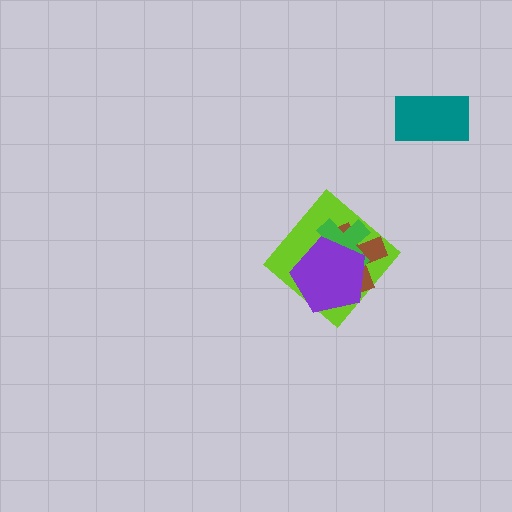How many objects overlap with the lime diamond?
3 objects overlap with the lime diamond.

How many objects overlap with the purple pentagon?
3 objects overlap with the purple pentagon.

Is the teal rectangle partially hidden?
No, no other shape covers it.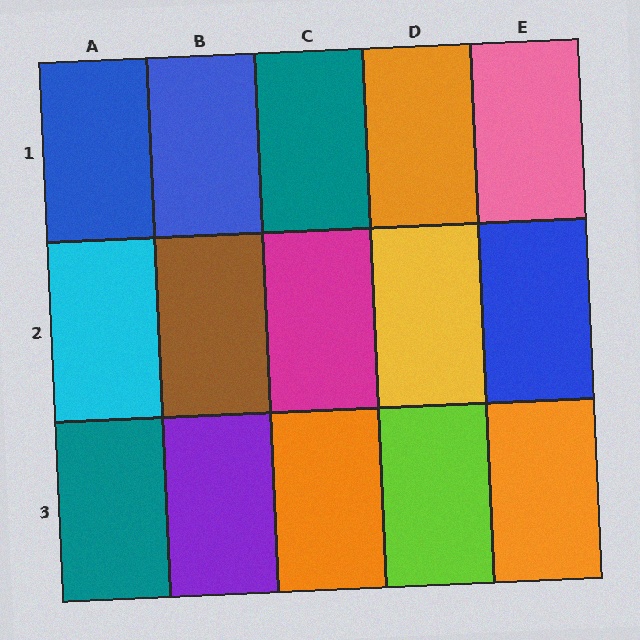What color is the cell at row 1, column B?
Blue.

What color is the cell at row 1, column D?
Orange.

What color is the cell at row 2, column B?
Brown.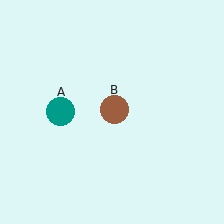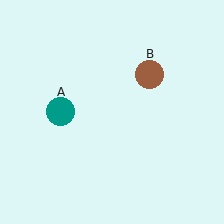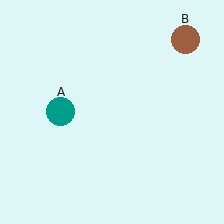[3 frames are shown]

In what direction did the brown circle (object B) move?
The brown circle (object B) moved up and to the right.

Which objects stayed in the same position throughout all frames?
Teal circle (object A) remained stationary.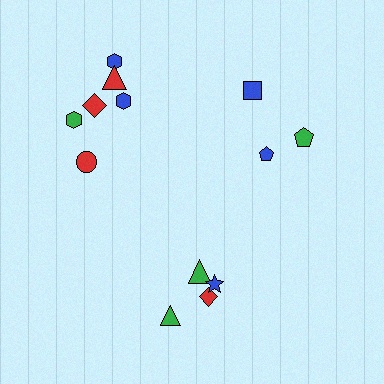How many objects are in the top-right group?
There are 3 objects.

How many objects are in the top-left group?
There are 6 objects.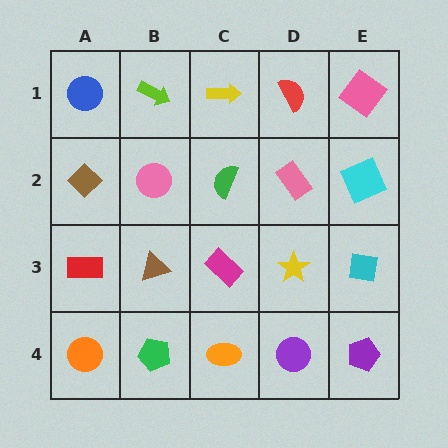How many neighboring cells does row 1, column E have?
2.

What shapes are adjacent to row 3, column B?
A pink circle (row 2, column B), a green pentagon (row 4, column B), a red rectangle (row 3, column A), a magenta rectangle (row 3, column C).